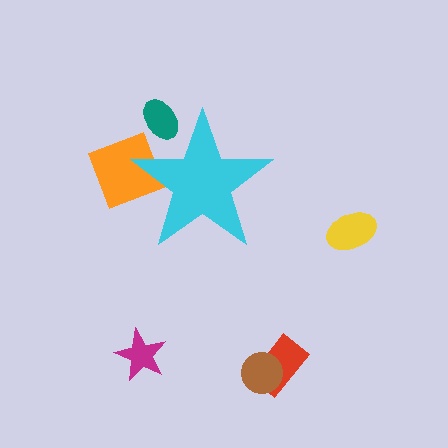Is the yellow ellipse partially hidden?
No, the yellow ellipse is fully visible.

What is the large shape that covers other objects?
A cyan star.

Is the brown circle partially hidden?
No, the brown circle is fully visible.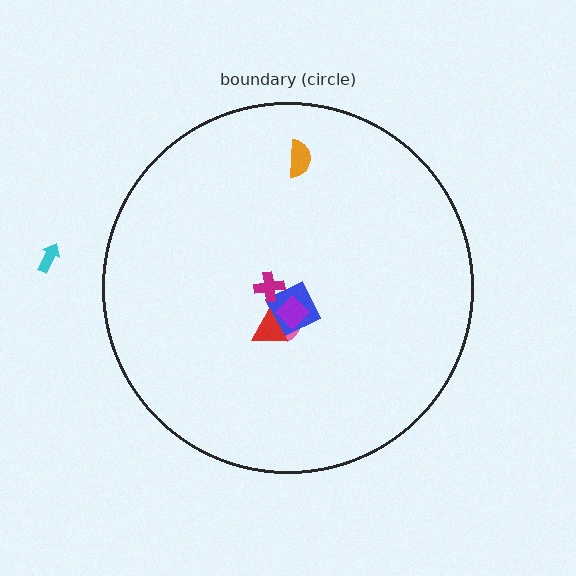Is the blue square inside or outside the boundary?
Inside.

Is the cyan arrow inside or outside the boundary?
Outside.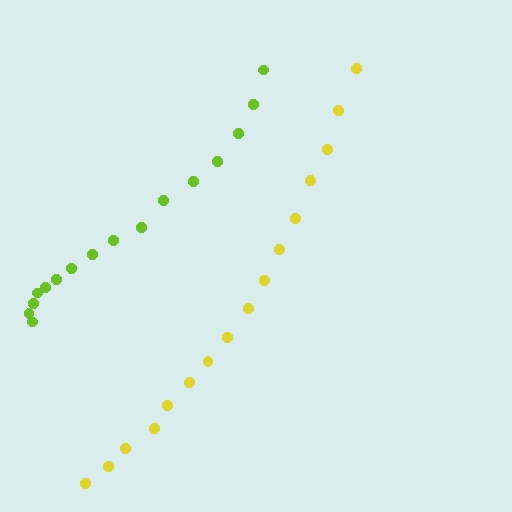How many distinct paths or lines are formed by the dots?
There are 2 distinct paths.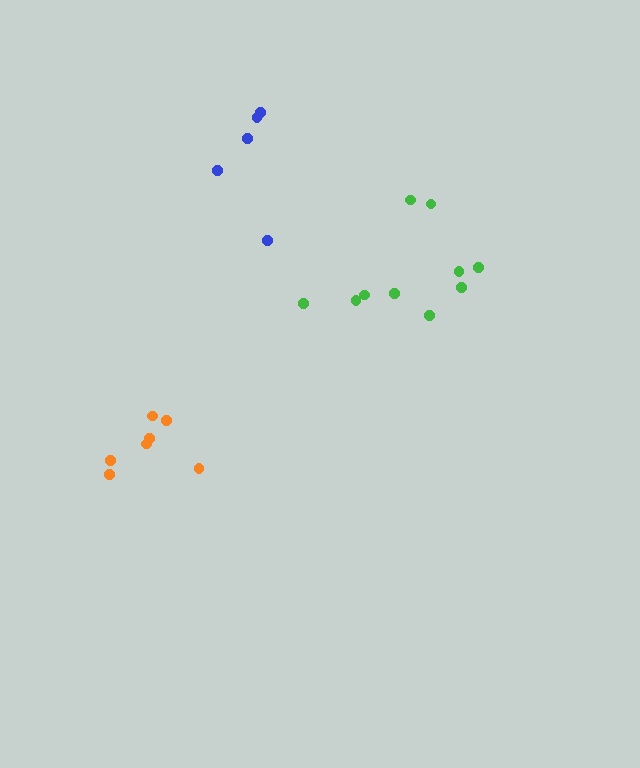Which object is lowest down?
The orange cluster is bottommost.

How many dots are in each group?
Group 1: 5 dots, Group 2: 10 dots, Group 3: 7 dots (22 total).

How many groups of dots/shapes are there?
There are 3 groups.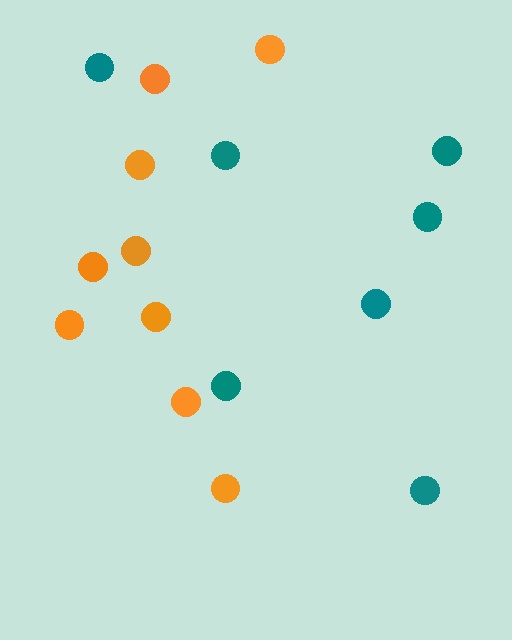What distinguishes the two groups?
There are 2 groups: one group of teal circles (7) and one group of orange circles (9).